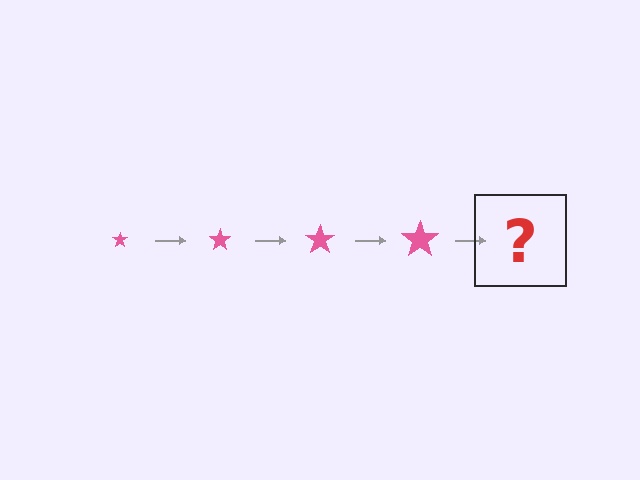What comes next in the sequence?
The next element should be a pink star, larger than the previous one.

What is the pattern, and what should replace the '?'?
The pattern is that the star gets progressively larger each step. The '?' should be a pink star, larger than the previous one.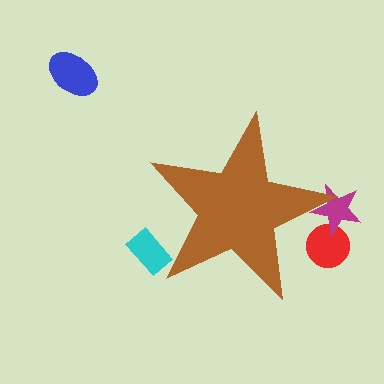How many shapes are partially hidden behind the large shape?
3 shapes are partially hidden.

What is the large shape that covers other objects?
A brown star.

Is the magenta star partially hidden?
Yes, the magenta star is partially hidden behind the brown star.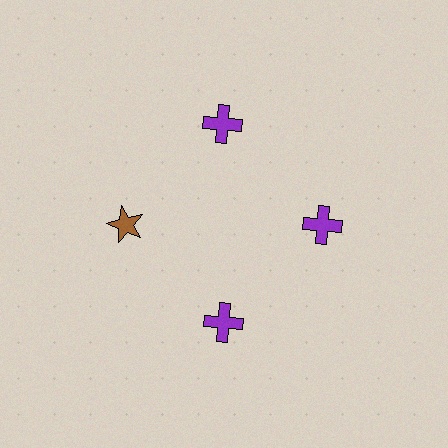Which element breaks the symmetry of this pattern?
The brown star at roughly the 9 o'clock position breaks the symmetry. All other shapes are purple crosses.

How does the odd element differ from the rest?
It differs in both color (brown instead of purple) and shape (star instead of cross).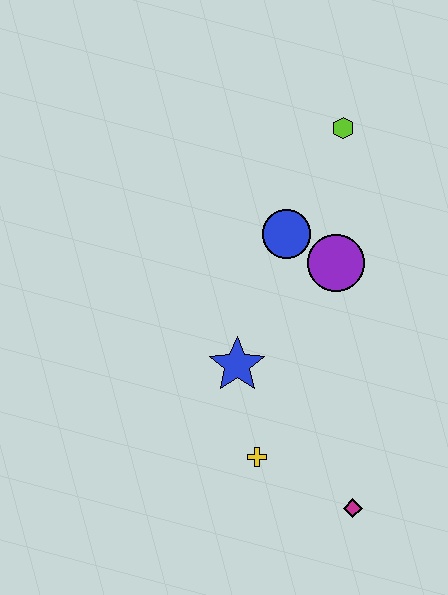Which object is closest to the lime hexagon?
The blue circle is closest to the lime hexagon.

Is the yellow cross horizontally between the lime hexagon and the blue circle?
No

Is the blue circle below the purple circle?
No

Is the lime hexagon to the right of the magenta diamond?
No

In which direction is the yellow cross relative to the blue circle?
The yellow cross is below the blue circle.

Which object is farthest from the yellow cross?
The lime hexagon is farthest from the yellow cross.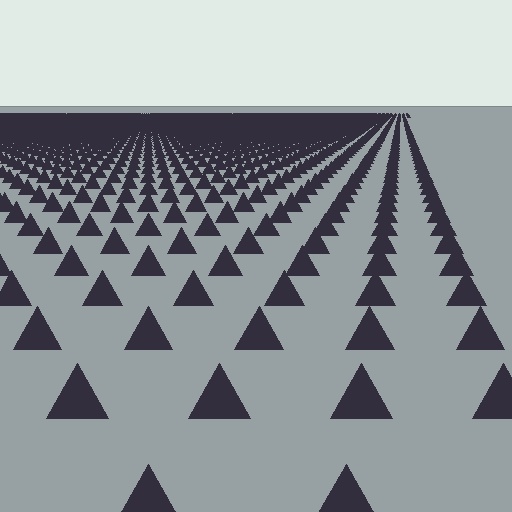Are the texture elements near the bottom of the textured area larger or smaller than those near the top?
Larger. Near the bottom, elements are closer to the viewer and appear at a bigger on-screen size.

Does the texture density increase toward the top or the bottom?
Density increases toward the top.